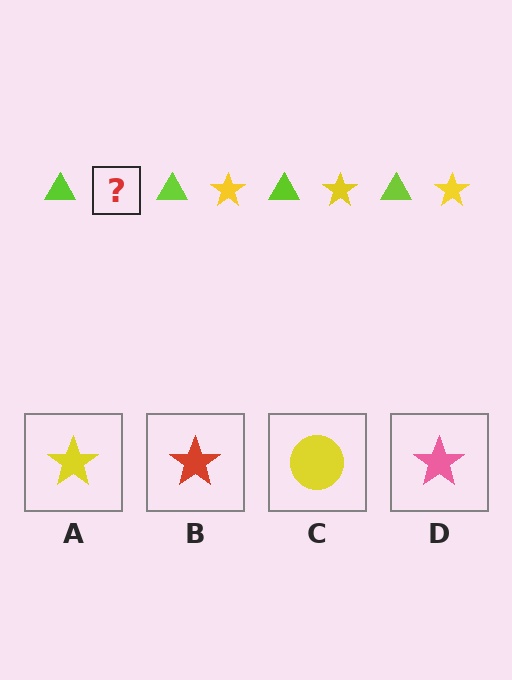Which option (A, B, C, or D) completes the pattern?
A.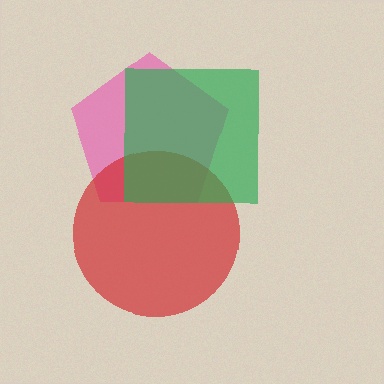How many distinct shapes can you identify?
There are 3 distinct shapes: a pink pentagon, a red circle, a green square.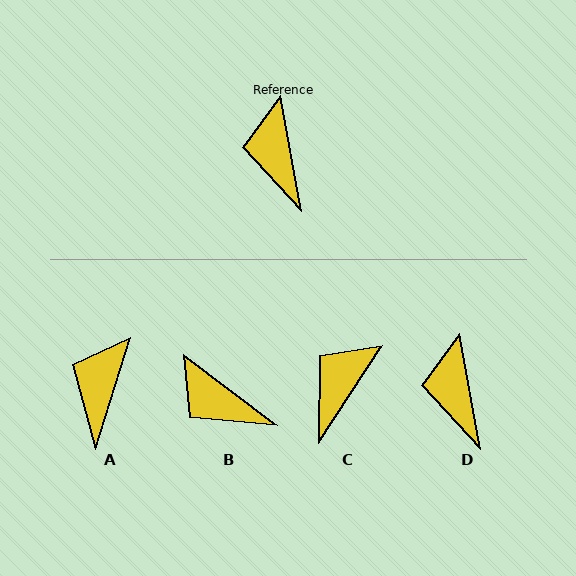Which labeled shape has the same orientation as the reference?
D.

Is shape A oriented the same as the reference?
No, it is off by about 28 degrees.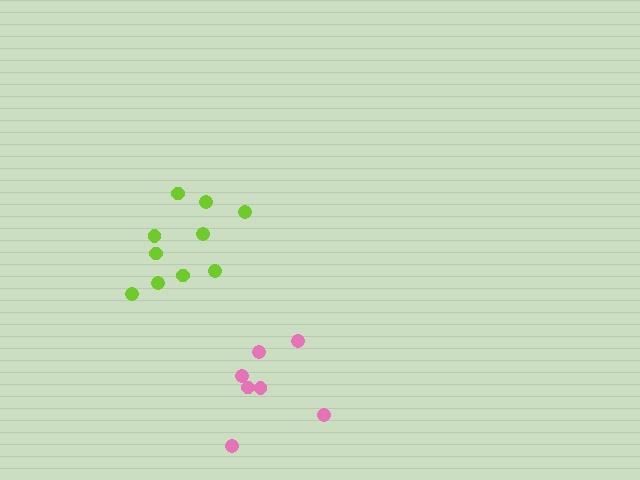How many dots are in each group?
Group 1: 7 dots, Group 2: 10 dots (17 total).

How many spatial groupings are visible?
There are 2 spatial groupings.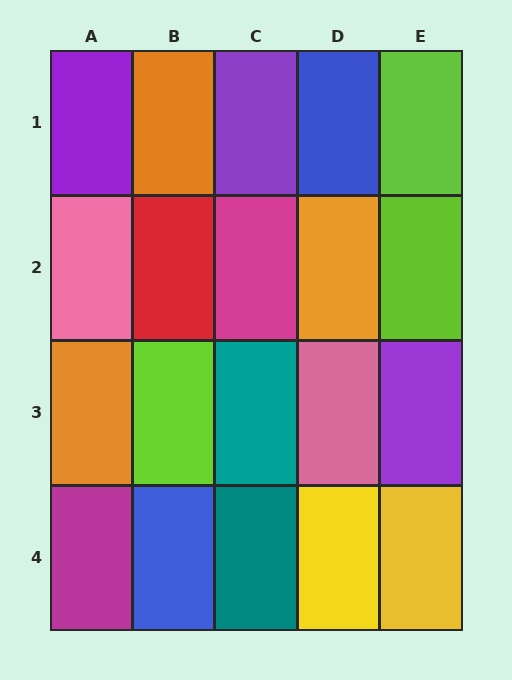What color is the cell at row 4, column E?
Yellow.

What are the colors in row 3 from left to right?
Orange, lime, teal, pink, purple.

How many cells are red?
1 cell is red.